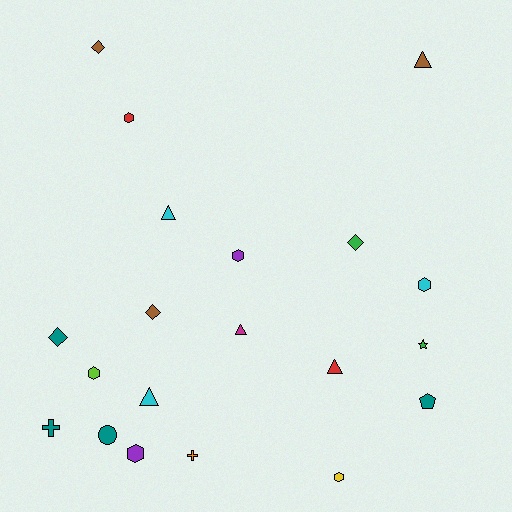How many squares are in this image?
There are no squares.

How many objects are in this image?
There are 20 objects.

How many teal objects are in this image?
There are 4 teal objects.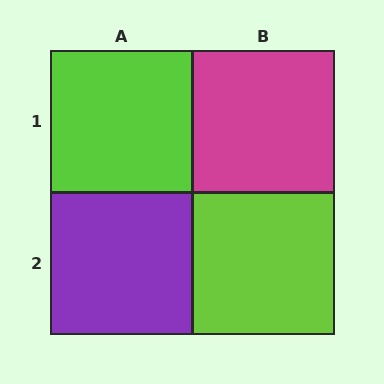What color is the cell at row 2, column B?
Lime.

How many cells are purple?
1 cell is purple.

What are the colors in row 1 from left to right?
Lime, magenta.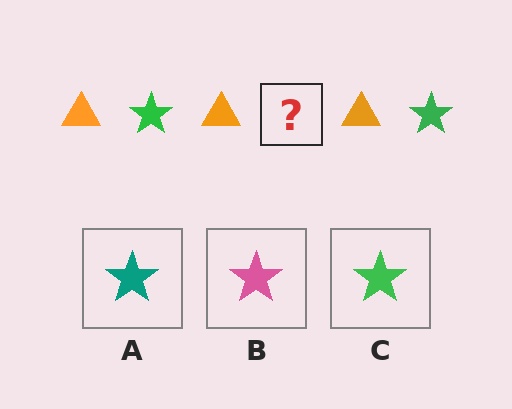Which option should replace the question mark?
Option C.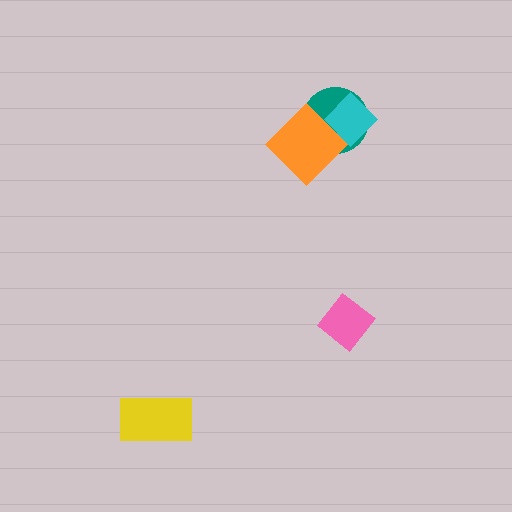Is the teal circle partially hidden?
Yes, it is partially covered by another shape.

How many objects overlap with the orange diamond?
2 objects overlap with the orange diamond.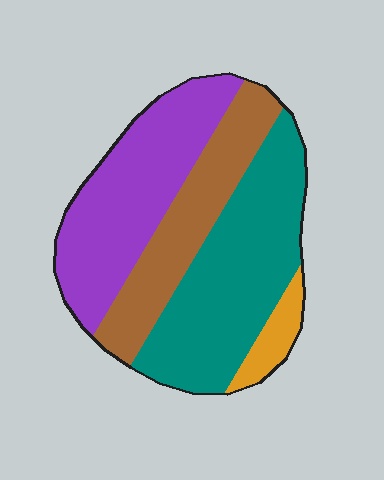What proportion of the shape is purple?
Purple covers 33% of the shape.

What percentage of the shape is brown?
Brown takes up about one quarter (1/4) of the shape.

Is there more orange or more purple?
Purple.